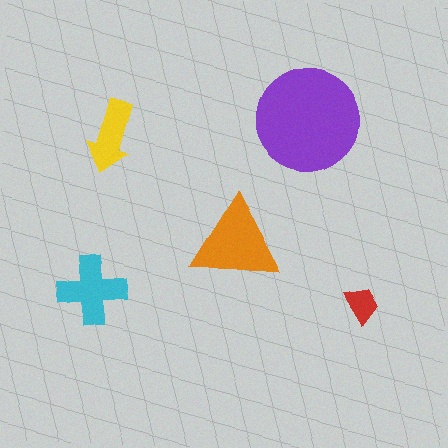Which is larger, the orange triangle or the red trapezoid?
The orange triangle.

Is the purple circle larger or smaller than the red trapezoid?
Larger.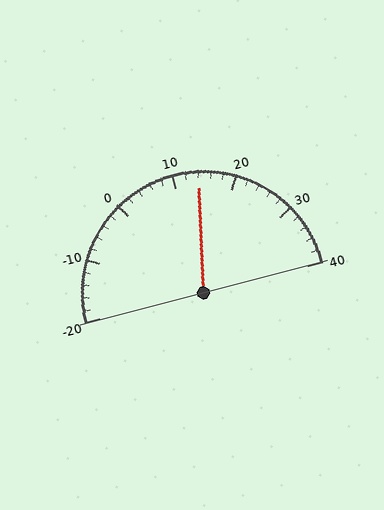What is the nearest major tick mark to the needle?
The nearest major tick mark is 10.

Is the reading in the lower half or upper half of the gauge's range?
The reading is in the upper half of the range (-20 to 40).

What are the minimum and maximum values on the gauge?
The gauge ranges from -20 to 40.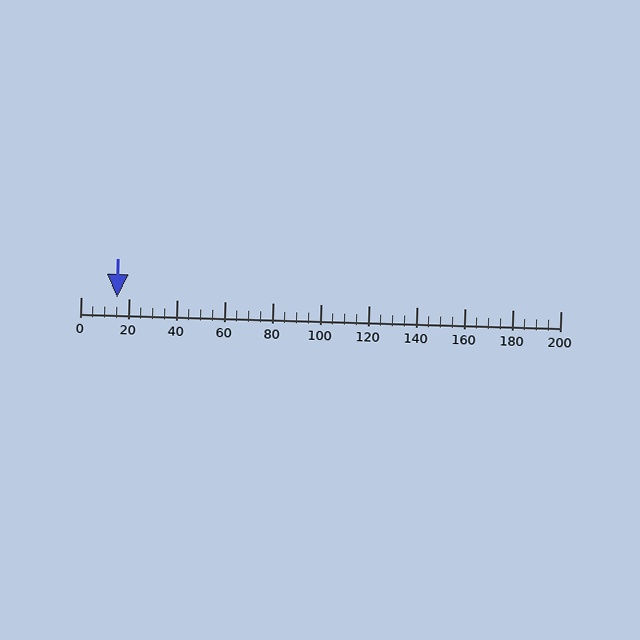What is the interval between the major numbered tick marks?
The major tick marks are spaced 20 units apart.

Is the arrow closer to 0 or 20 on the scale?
The arrow is closer to 20.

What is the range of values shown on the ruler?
The ruler shows values from 0 to 200.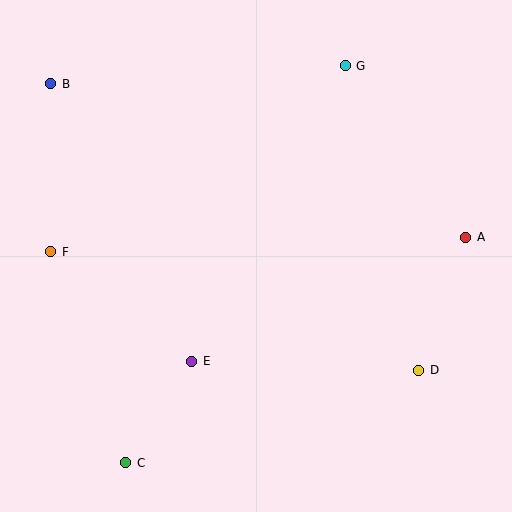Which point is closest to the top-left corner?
Point B is closest to the top-left corner.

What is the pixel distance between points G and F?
The distance between G and F is 348 pixels.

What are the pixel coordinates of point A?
Point A is at (466, 237).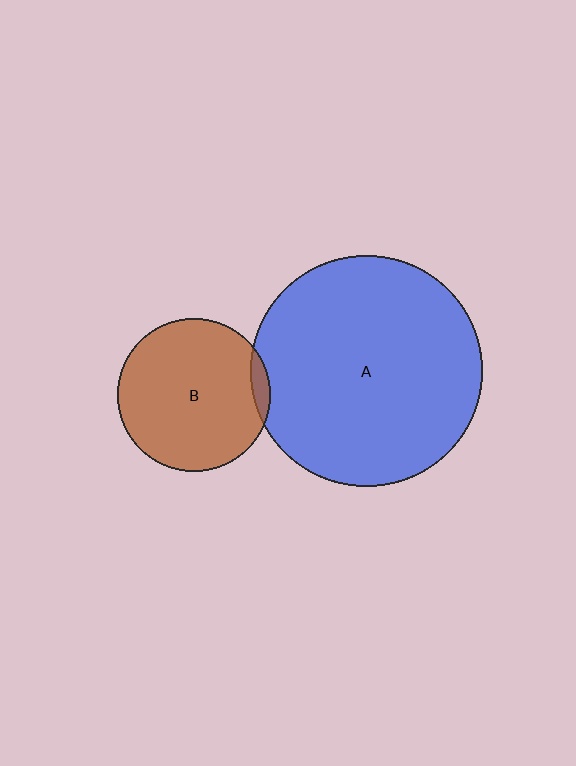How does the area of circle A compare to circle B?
Approximately 2.3 times.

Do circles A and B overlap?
Yes.